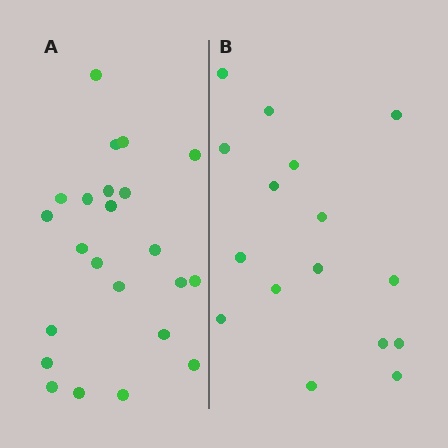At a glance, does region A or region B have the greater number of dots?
Region A (the left region) has more dots.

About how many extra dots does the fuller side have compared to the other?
Region A has roughly 8 or so more dots than region B.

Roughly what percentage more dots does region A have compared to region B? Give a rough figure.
About 45% more.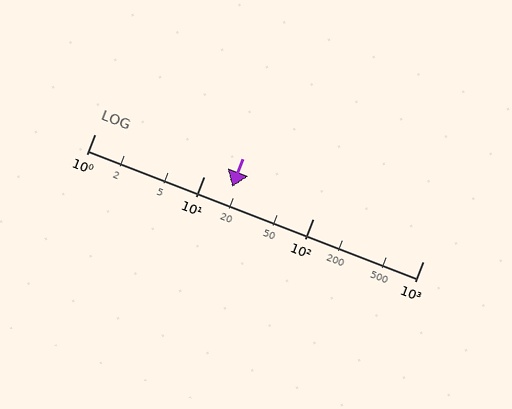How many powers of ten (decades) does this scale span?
The scale spans 3 decades, from 1 to 1000.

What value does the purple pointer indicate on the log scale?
The pointer indicates approximately 18.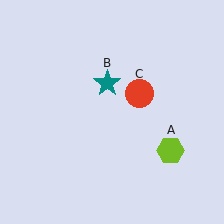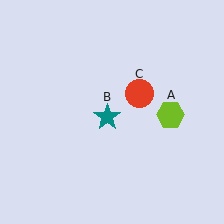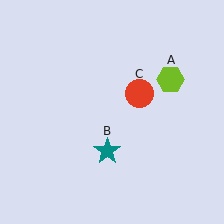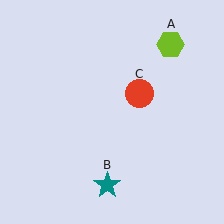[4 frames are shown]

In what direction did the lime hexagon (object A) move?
The lime hexagon (object A) moved up.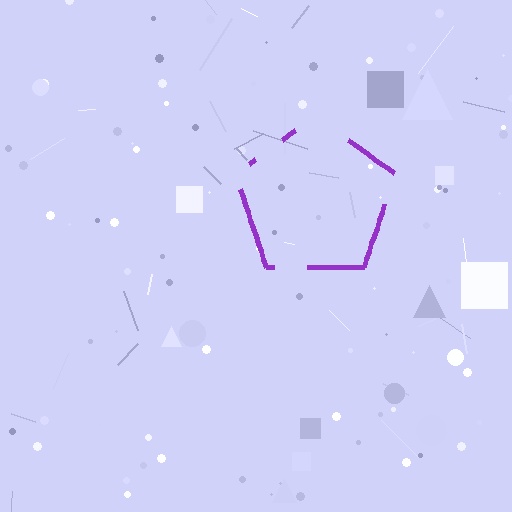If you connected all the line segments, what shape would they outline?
They would outline a pentagon.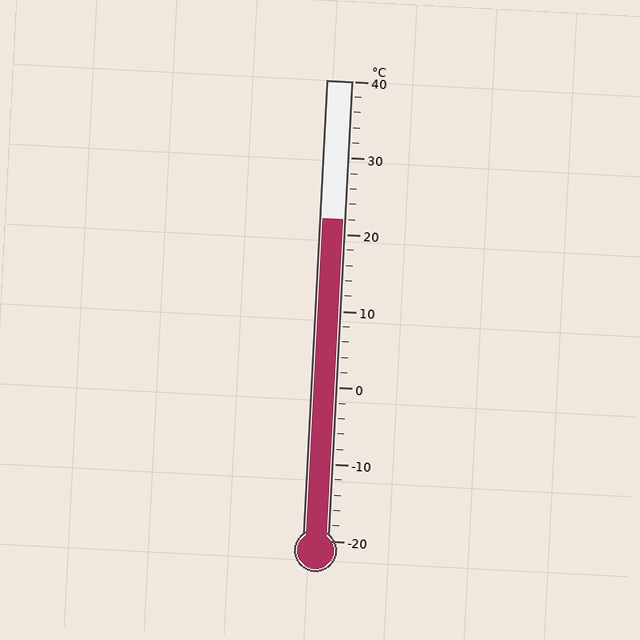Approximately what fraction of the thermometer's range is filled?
The thermometer is filled to approximately 70% of its range.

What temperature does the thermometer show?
The thermometer shows approximately 22°C.